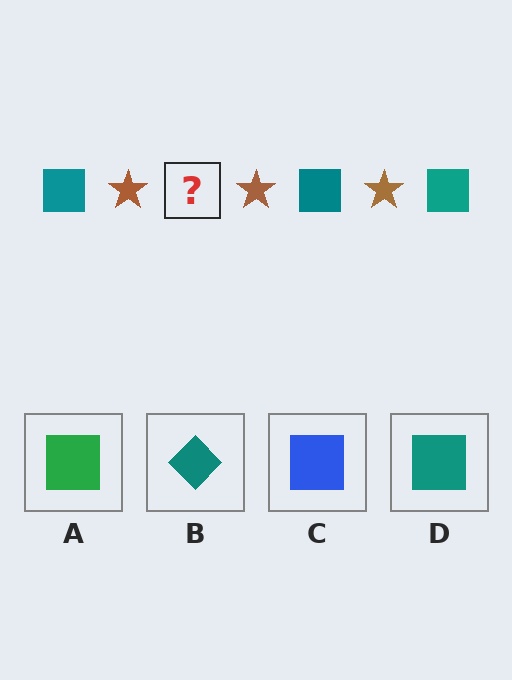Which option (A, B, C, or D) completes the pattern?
D.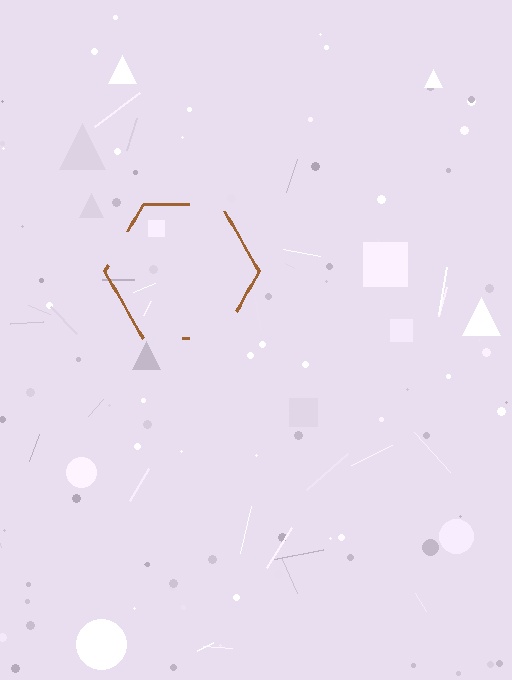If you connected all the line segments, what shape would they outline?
They would outline a hexagon.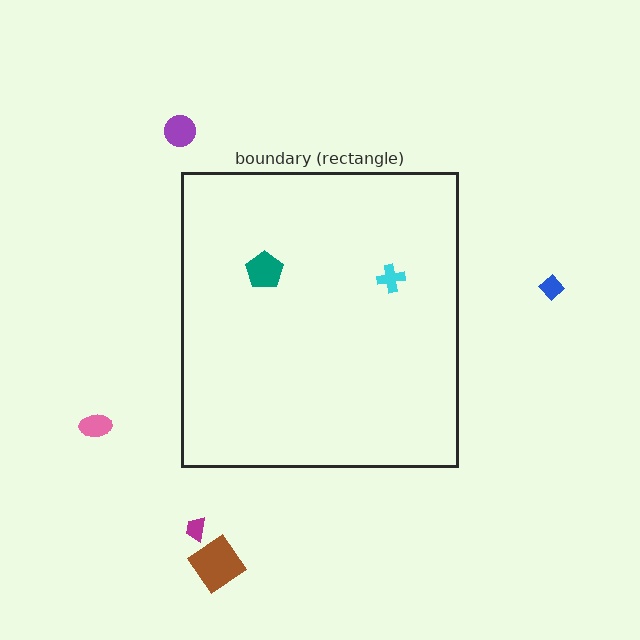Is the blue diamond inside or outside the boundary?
Outside.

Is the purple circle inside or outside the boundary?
Outside.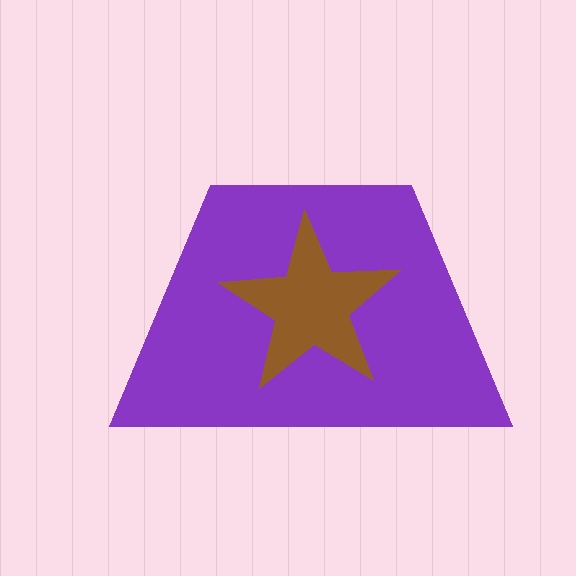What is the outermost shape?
The purple trapezoid.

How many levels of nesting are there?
2.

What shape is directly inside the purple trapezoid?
The brown star.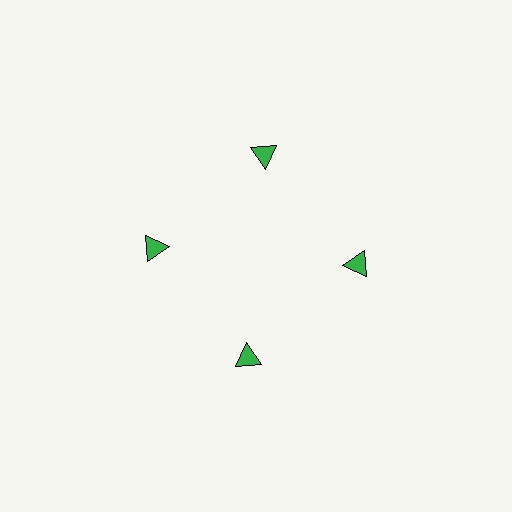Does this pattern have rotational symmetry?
Yes, this pattern has 4-fold rotational symmetry. It looks the same after rotating 90 degrees around the center.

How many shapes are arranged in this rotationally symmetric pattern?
There are 4 shapes, arranged in 4 groups of 1.